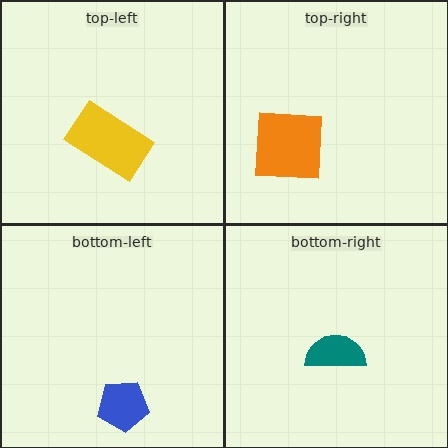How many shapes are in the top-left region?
1.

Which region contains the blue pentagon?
The bottom-left region.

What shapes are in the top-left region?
The yellow rectangle.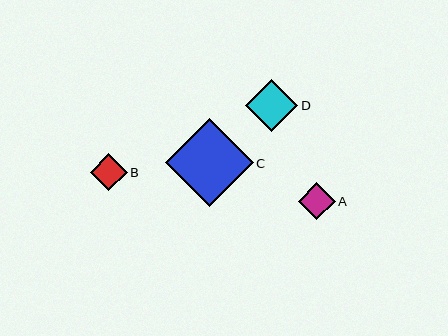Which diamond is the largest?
Diamond C is the largest with a size of approximately 88 pixels.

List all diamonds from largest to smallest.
From largest to smallest: C, D, B, A.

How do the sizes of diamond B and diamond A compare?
Diamond B and diamond A are approximately the same size.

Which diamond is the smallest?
Diamond A is the smallest with a size of approximately 37 pixels.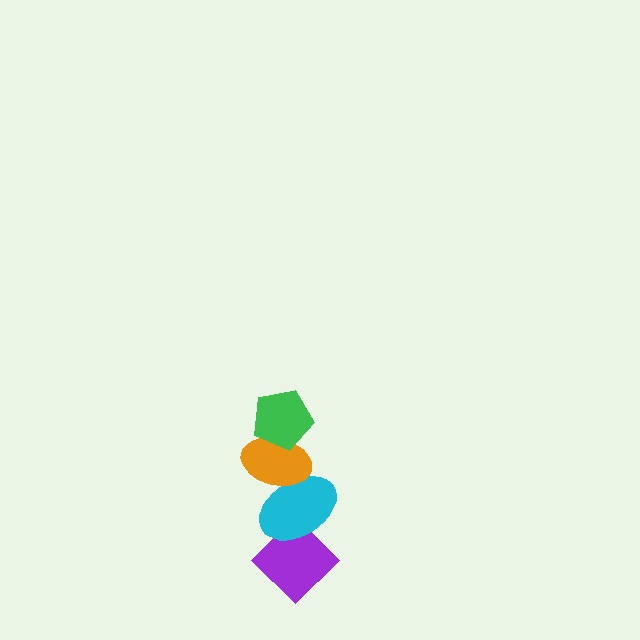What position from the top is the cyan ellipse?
The cyan ellipse is 3rd from the top.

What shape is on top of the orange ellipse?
The green pentagon is on top of the orange ellipse.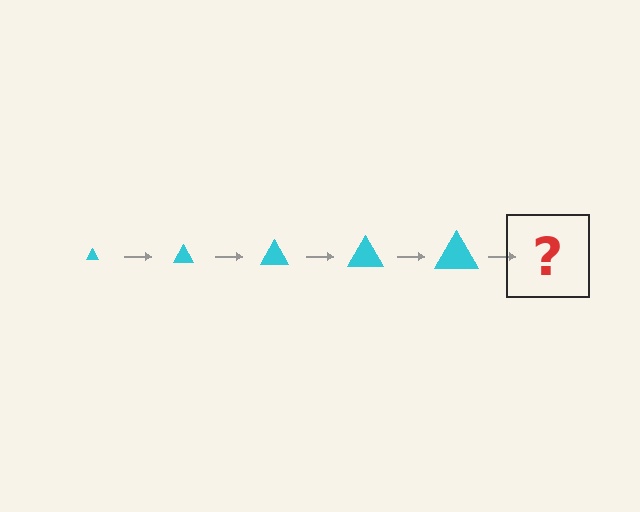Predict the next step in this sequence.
The next step is a cyan triangle, larger than the previous one.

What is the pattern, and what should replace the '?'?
The pattern is that the triangle gets progressively larger each step. The '?' should be a cyan triangle, larger than the previous one.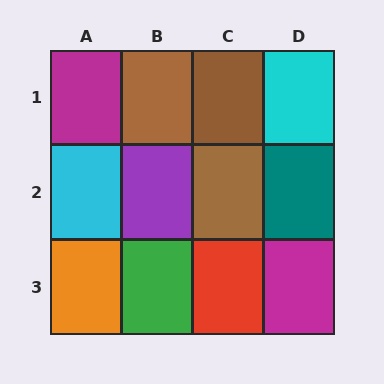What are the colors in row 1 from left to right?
Magenta, brown, brown, cyan.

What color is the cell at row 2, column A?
Cyan.